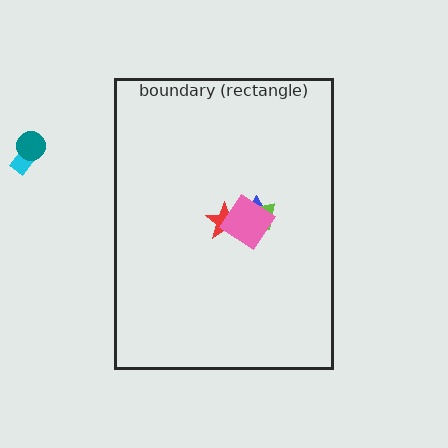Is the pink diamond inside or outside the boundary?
Inside.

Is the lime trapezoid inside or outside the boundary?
Inside.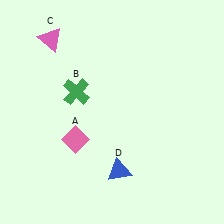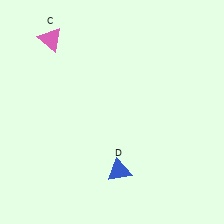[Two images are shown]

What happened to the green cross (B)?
The green cross (B) was removed in Image 2. It was in the top-left area of Image 1.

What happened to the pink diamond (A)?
The pink diamond (A) was removed in Image 2. It was in the bottom-left area of Image 1.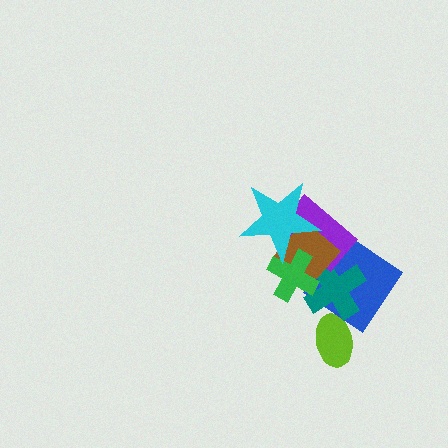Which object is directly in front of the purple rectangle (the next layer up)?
The brown diamond is directly in front of the purple rectangle.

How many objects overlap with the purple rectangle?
5 objects overlap with the purple rectangle.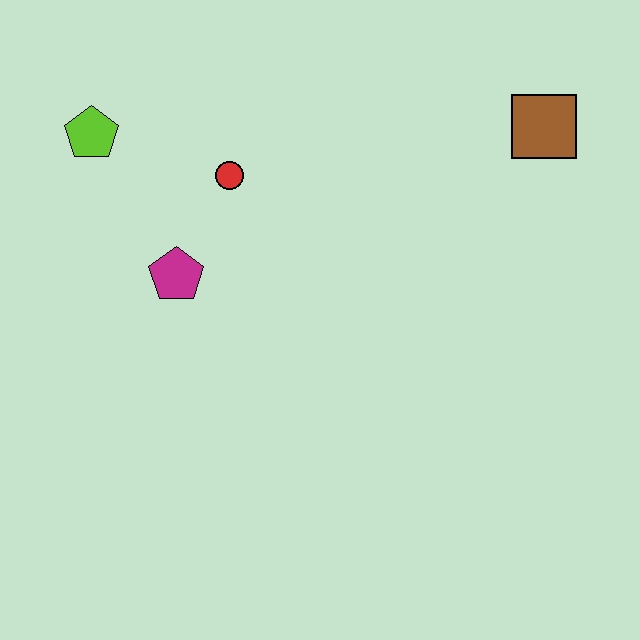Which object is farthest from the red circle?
The brown square is farthest from the red circle.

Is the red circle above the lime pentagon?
No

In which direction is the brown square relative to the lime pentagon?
The brown square is to the right of the lime pentagon.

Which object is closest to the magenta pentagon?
The red circle is closest to the magenta pentagon.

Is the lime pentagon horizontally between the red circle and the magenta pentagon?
No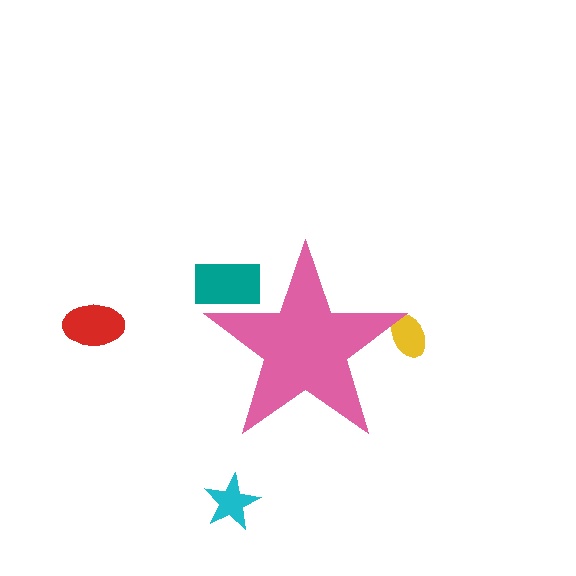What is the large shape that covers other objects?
A pink star.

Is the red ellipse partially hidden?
No, the red ellipse is fully visible.